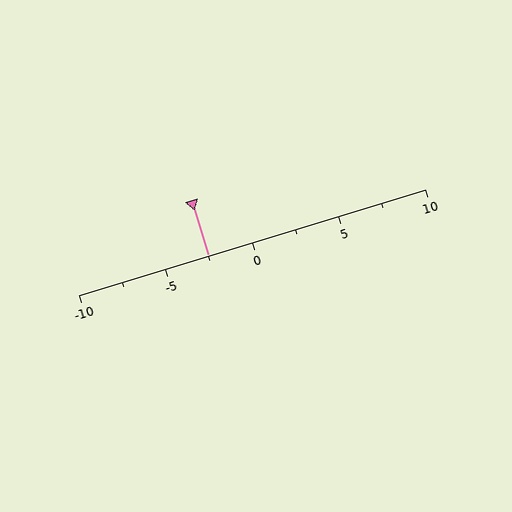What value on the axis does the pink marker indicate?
The marker indicates approximately -2.5.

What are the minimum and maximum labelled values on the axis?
The axis runs from -10 to 10.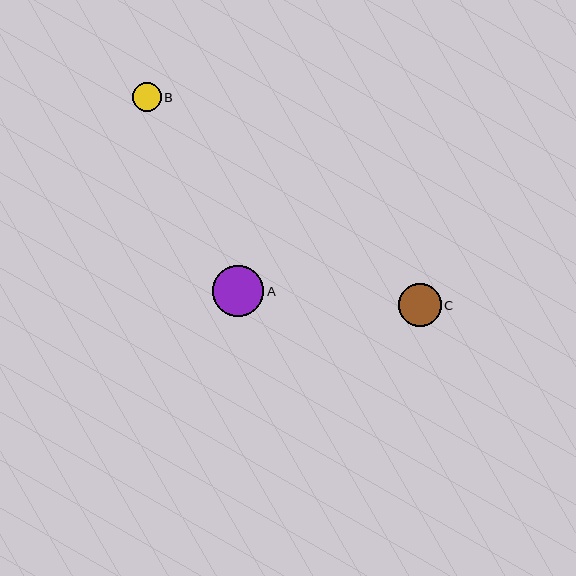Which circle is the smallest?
Circle B is the smallest with a size of approximately 29 pixels.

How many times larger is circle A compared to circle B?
Circle A is approximately 1.8 times the size of circle B.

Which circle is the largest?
Circle A is the largest with a size of approximately 51 pixels.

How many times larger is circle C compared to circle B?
Circle C is approximately 1.5 times the size of circle B.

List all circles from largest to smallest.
From largest to smallest: A, C, B.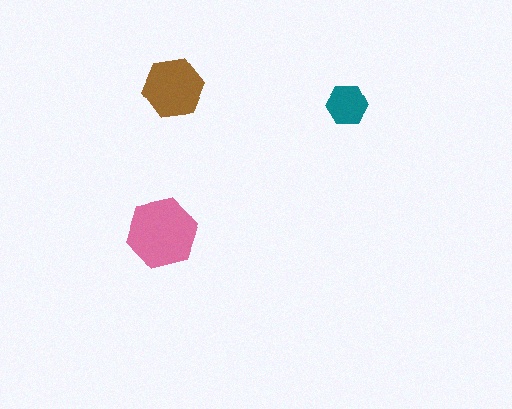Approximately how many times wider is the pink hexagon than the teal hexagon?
About 1.5 times wider.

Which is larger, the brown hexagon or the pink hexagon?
The pink one.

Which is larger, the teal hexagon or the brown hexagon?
The brown one.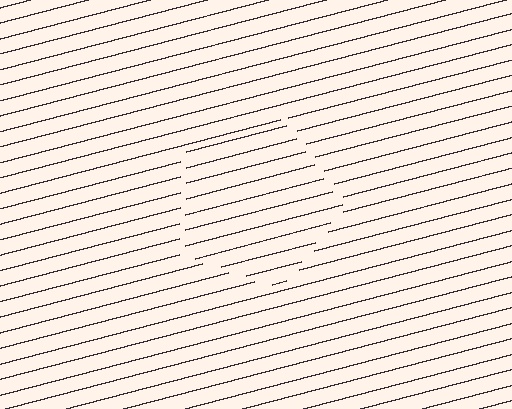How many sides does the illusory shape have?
5 sides — the line-ends trace a pentagon.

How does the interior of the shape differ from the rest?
The interior of the shape contains the same grating, shifted by half a period — the contour is defined by the phase discontinuity where line-ends from the inner and outer gratings abut.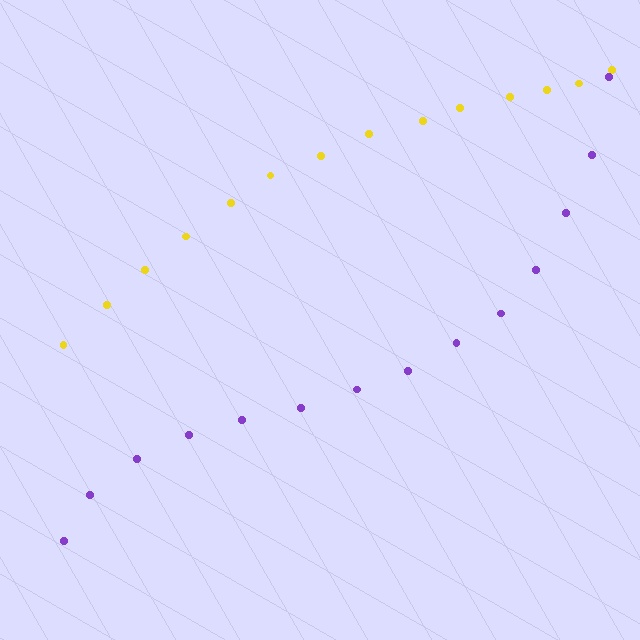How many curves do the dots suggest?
There are 2 distinct paths.